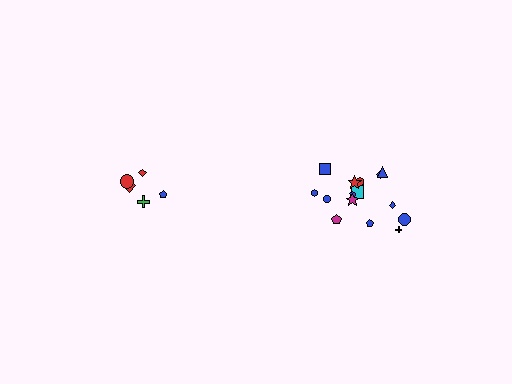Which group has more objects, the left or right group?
The right group.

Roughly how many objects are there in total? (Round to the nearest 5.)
Roughly 20 objects in total.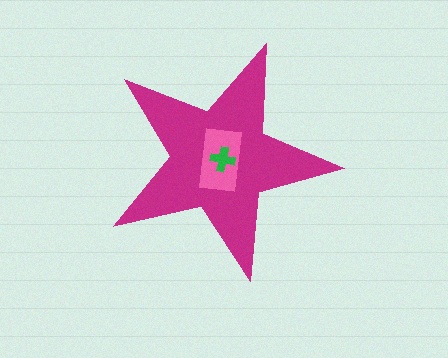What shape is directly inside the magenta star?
The pink rectangle.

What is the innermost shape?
The green cross.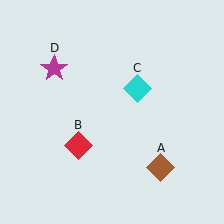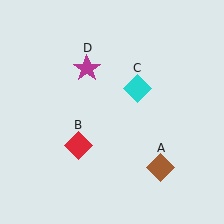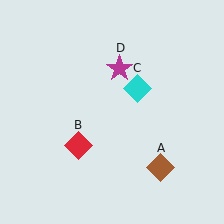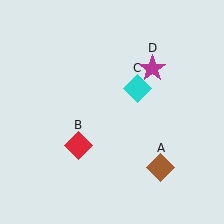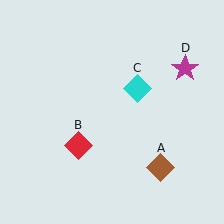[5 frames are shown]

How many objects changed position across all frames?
1 object changed position: magenta star (object D).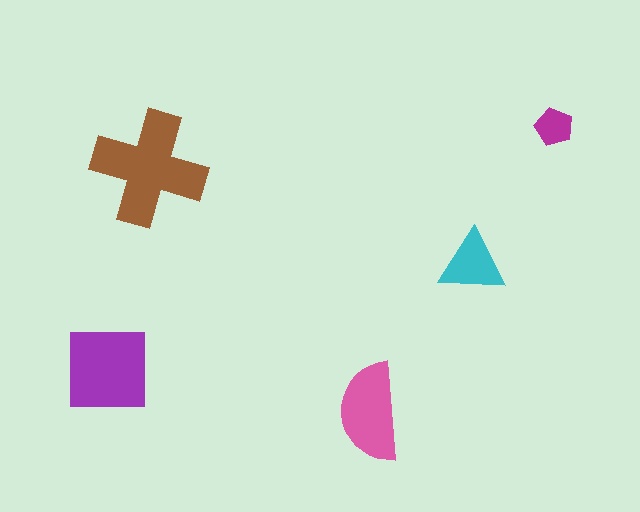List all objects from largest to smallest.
The brown cross, the purple square, the pink semicircle, the cyan triangle, the magenta pentagon.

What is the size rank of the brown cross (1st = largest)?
1st.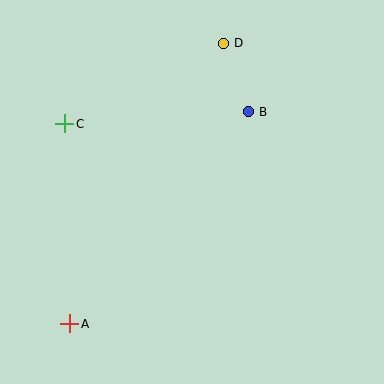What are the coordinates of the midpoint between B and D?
The midpoint between B and D is at (236, 78).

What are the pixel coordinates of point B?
Point B is at (248, 112).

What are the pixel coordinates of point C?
Point C is at (65, 124).